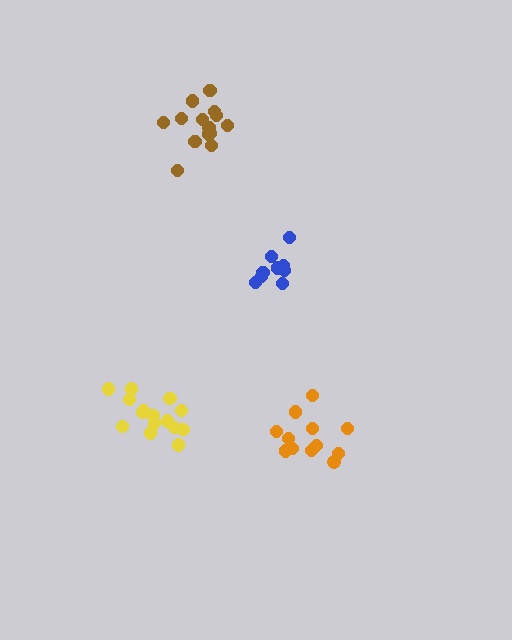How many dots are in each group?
Group 1: 9 dots, Group 2: 15 dots, Group 3: 14 dots, Group 4: 12 dots (50 total).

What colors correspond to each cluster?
The clusters are colored: blue, yellow, brown, orange.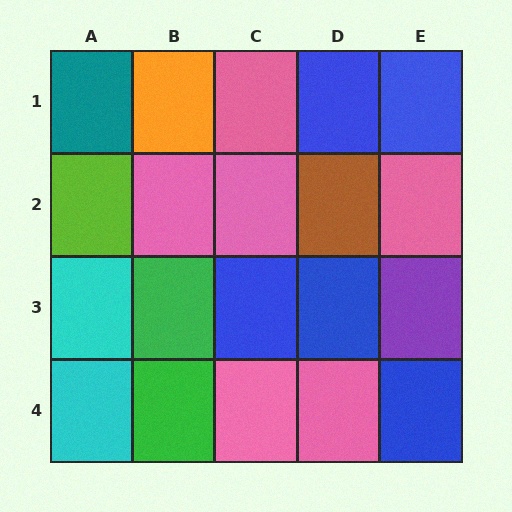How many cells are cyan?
2 cells are cyan.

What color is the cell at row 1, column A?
Teal.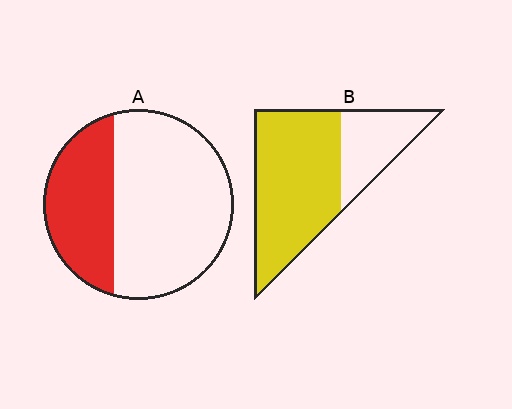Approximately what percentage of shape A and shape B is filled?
A is approximately 35% and B is approximately 70%.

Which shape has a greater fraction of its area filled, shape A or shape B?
Shape B.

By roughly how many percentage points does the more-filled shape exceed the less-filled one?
By roughly 35 percentage points (B over A).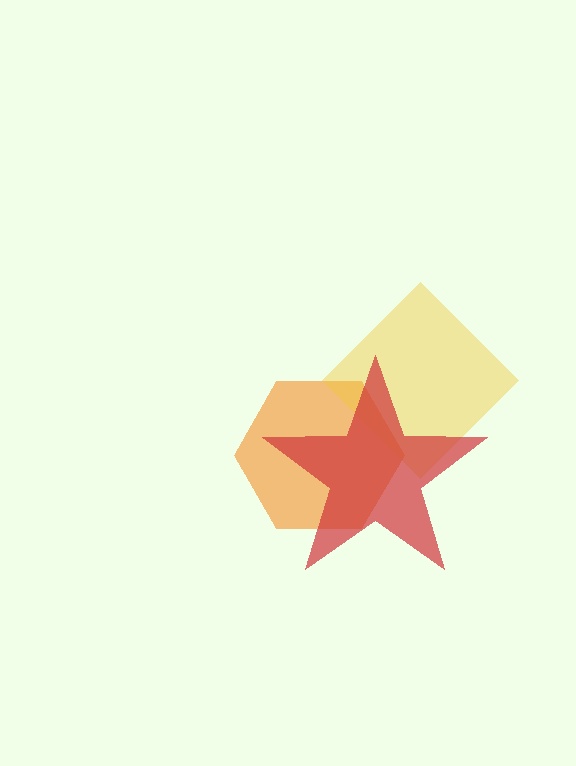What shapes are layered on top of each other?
The layered shapes are: an orange hexagon, a yellow diamond, a red star.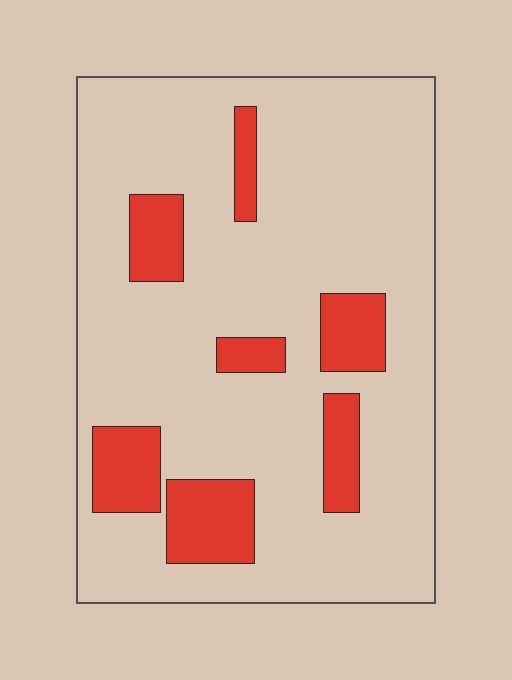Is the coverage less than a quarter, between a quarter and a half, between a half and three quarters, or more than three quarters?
Less than a quarter.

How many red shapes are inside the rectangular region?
7.